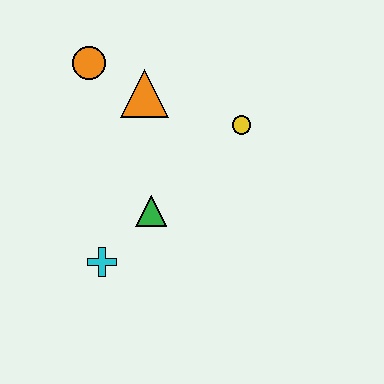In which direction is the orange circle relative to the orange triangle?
The orange circle is to the left of the orange triangle.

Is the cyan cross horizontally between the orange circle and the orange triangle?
Yes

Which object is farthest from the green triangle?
The orange circle is farthest from the green triangle.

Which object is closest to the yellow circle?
The orange triangle is closest to the yellow circle.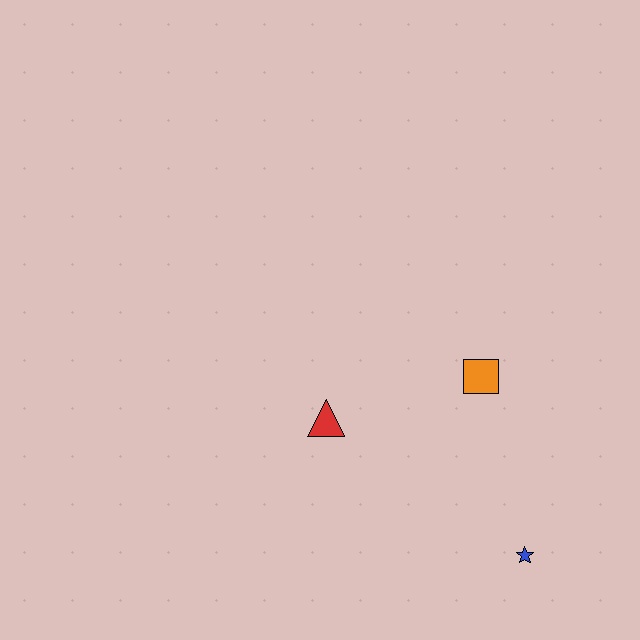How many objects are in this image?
There are 3 objects.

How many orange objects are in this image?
There is 1 orange object.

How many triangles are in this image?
There is 1 triangle.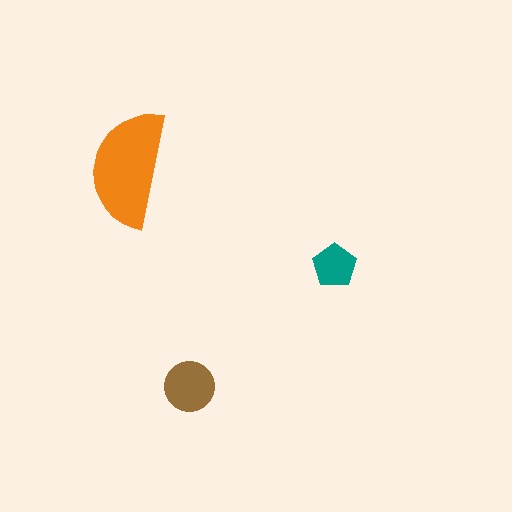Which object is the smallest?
The teal pentagon.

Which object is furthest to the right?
The teal pentagon is rightmost.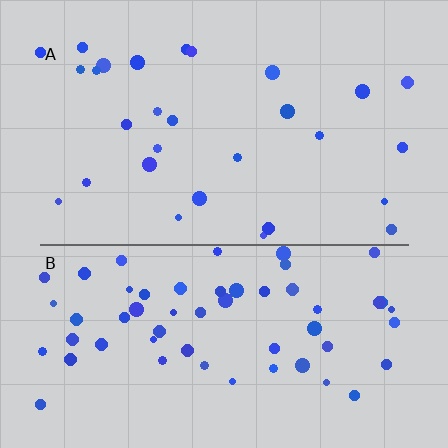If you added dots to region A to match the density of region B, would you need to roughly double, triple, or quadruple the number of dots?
Approximately double.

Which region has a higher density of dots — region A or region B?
B (the bottom).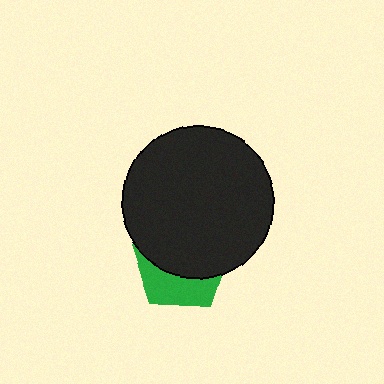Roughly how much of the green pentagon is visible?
A small part of it is visible (roughly 37%).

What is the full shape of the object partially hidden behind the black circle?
The partially hidden object is a green pentagon.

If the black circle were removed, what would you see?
You would see the complete green pentagon.